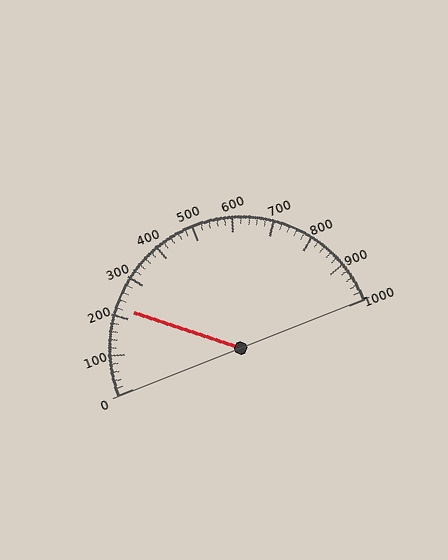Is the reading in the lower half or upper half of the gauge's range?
The reading is in the lower half of the range (0 to 1000).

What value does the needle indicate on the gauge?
The needle indicates approximately 220.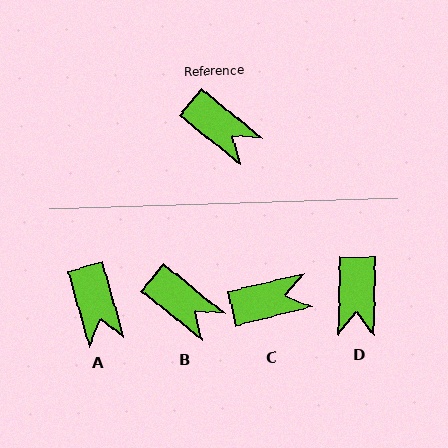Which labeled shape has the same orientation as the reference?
B.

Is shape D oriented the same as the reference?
No, it is off by about 52 degrees.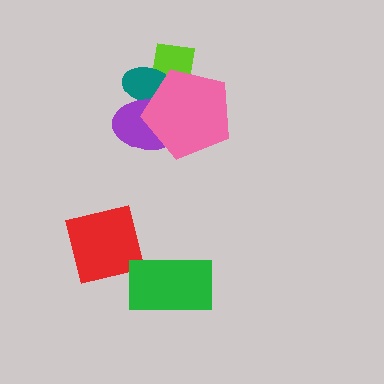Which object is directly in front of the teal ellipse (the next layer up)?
The purple ellipse is directly in front of the teal ellipse.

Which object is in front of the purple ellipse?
The pink pentagon is in front of the purple ellipse.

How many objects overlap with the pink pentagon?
3 objects overlap with the pink pentagon.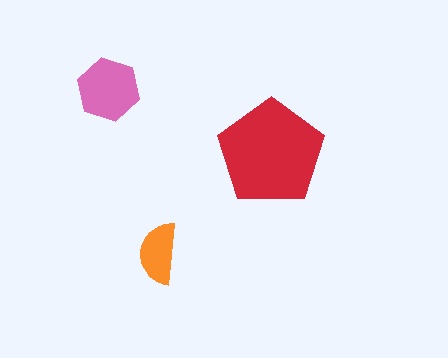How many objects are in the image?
There are 3 objects in the image.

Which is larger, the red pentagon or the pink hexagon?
The red pentagon.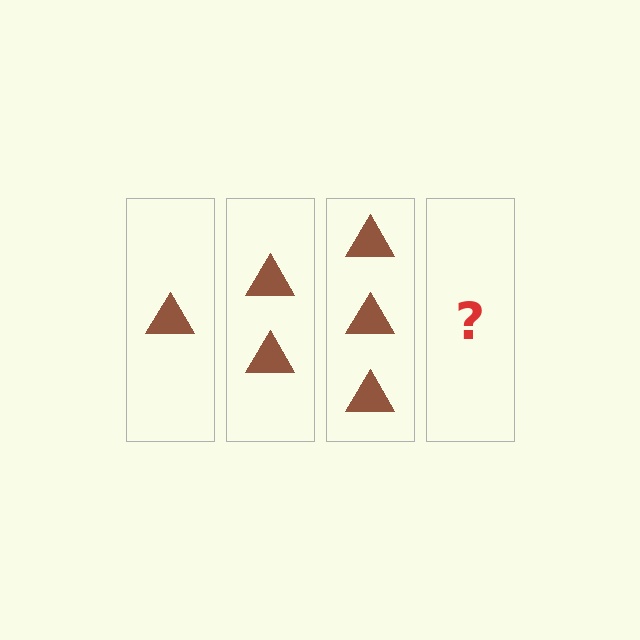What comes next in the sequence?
The next element should be 4 triangles.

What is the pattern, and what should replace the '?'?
The pattern is that each step adds one more triangle. The '?' should be 4 triangles.